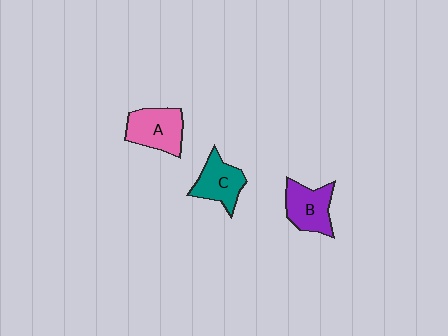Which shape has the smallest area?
Shape C (teal).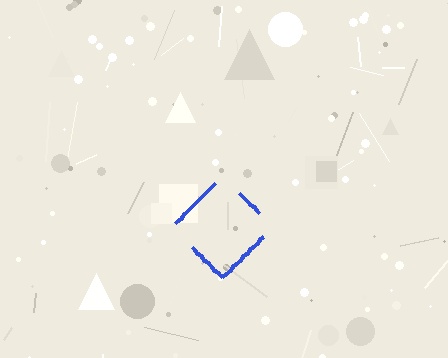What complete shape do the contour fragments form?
The contour fragments form a diamond.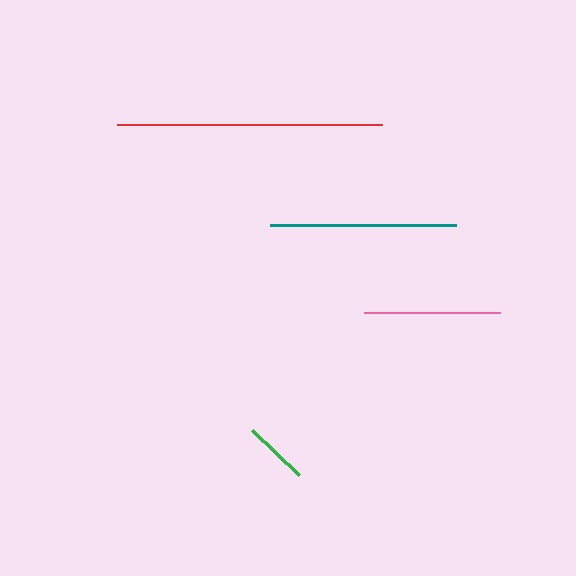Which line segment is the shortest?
The green line is the shortest at approximately 65 pixels.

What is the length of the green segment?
The green segment is approximately 65 pixels long.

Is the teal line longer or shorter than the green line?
The teal line is longer than the green line.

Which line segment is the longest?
The red line is the longest at approximately 265 pixels.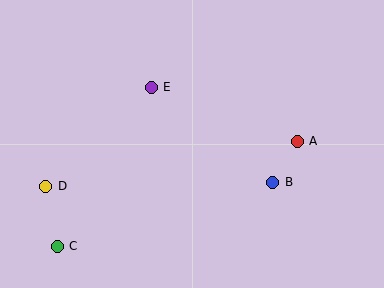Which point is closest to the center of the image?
Point E at (151, 87) is closest to the center.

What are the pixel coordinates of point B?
Point B is at (273, 182).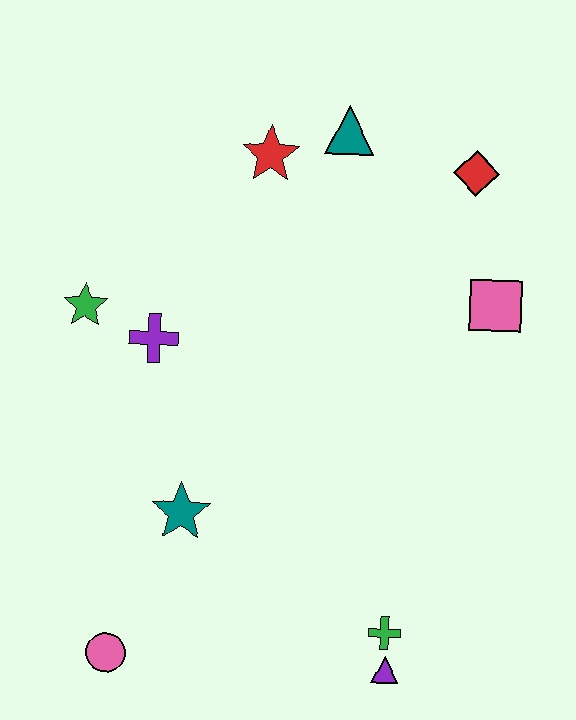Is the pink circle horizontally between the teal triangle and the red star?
No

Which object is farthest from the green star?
The purple triangle is farthest from the green star.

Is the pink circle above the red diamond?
No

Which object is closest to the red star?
The teal triangle is closest to the red star.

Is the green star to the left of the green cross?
Yes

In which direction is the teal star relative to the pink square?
The teal star is to the left of the pink square.